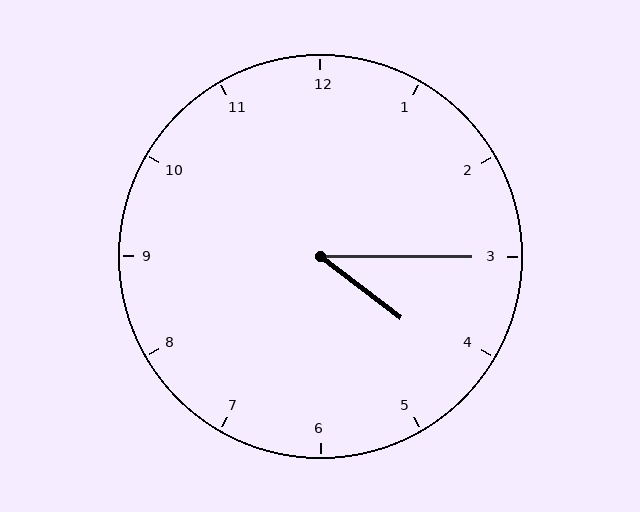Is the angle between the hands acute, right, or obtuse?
It is acute.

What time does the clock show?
4:15.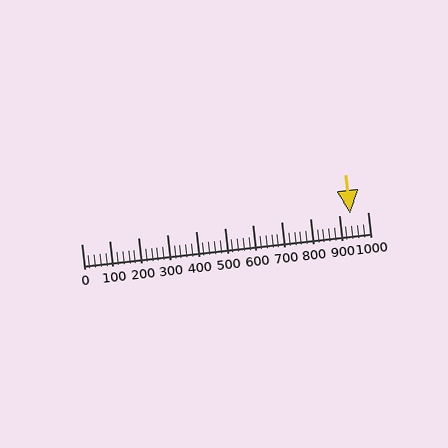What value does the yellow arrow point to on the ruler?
The yellow arrow points to approximately 940.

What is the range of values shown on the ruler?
The ruler shows values from 0 to 1000.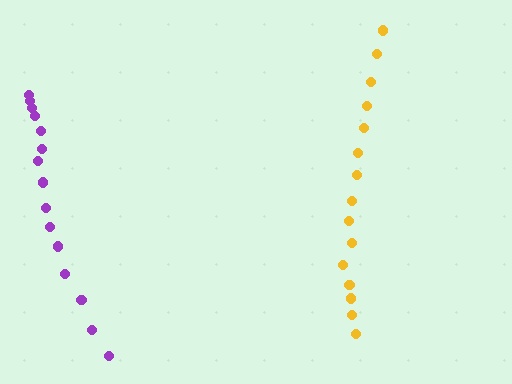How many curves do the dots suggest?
There are 2 distinct paths.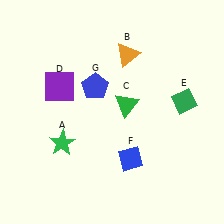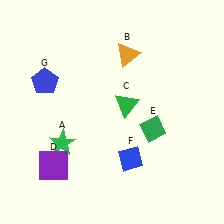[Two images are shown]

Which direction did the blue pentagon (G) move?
The blue pentagon (G) moved left.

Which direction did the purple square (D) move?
The purple square (D) moved down.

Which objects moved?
The objects that moved are: the purple square (D), the green diamond (E), the blue pentagon (G).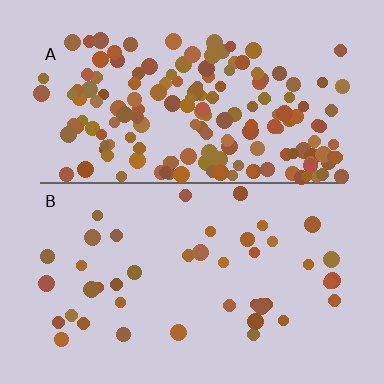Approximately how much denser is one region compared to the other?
Approximately 4.0× — region A over region B.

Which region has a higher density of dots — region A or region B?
A (the top).